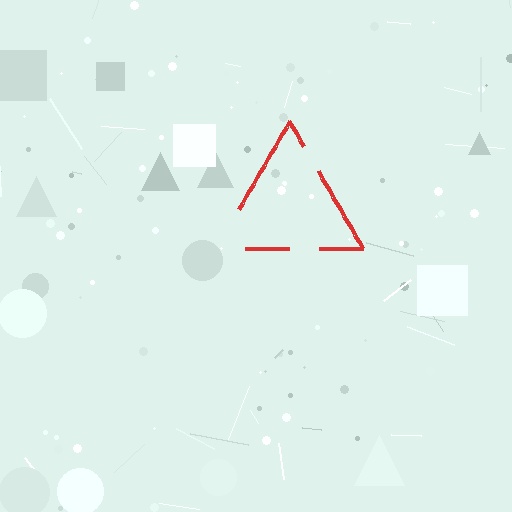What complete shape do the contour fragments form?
The contour fragments form a triangle.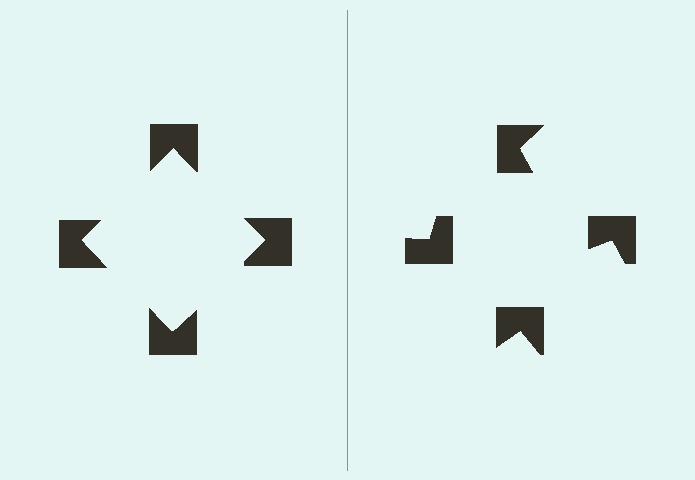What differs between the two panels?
The notched squares are positioned identically on both sides; only the wedge orientations differ. On the left they align to a square; on the right they are misaligned.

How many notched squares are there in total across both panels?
8 — 4 on each side.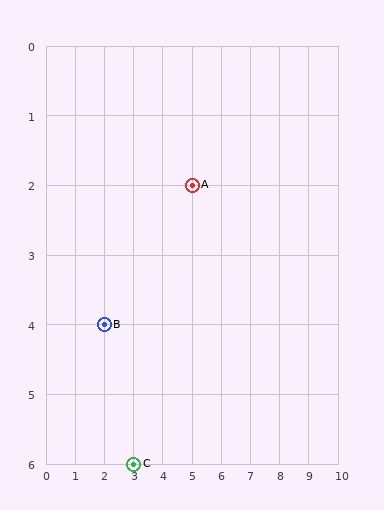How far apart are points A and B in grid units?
Points A and B are 3 columns and 2 rows apart (about 3.6 grid units diagonally).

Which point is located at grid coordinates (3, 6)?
Point C is at (3, 6).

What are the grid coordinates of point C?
Point C is at grid coordinates (3, 6).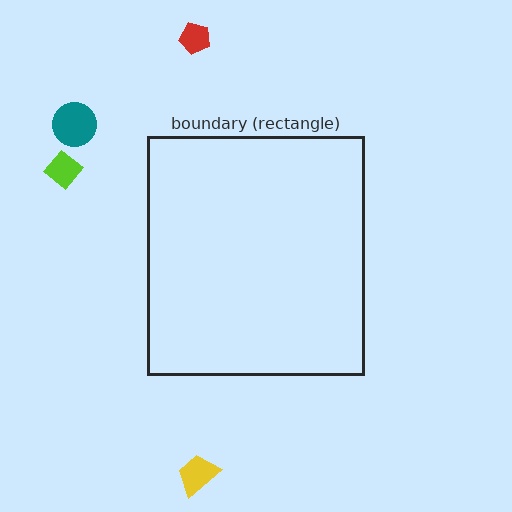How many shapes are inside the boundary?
0 inside, 4 outside.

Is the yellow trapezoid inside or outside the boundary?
Outside.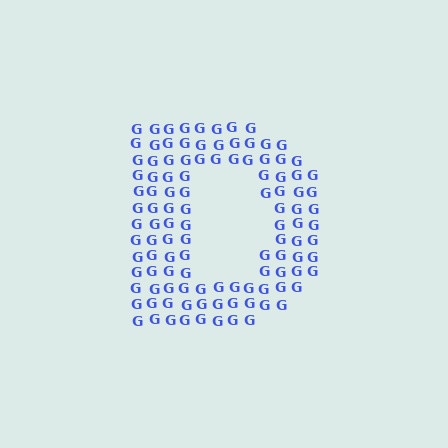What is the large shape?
The large shape is the letter D.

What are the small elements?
The small elements are letter G's.